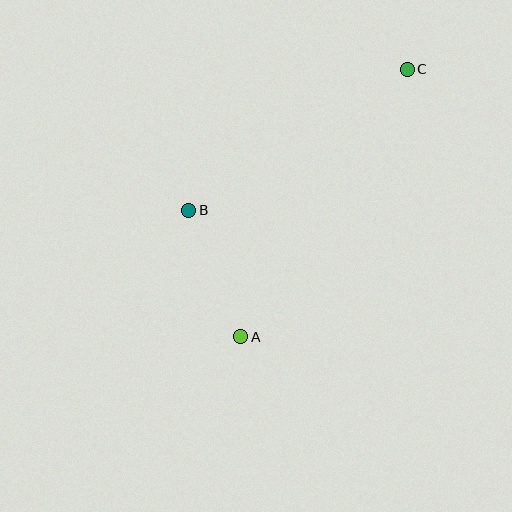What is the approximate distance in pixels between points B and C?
The distance between B and C is approximately 260 pixels.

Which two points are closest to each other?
Points A and B are closest to each other.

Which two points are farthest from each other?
Points A and C are farthest from each other.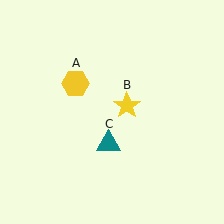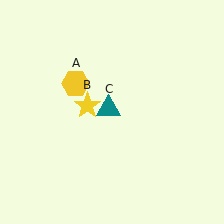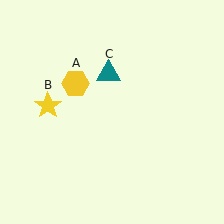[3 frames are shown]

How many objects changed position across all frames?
2 objects changed position: yellow star (object B), teal triangle (object C).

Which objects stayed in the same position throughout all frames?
Yellow hexagon (object A) remained stationary.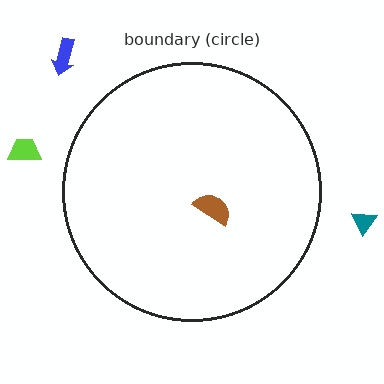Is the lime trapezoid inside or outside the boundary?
Outside.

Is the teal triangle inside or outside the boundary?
Outside.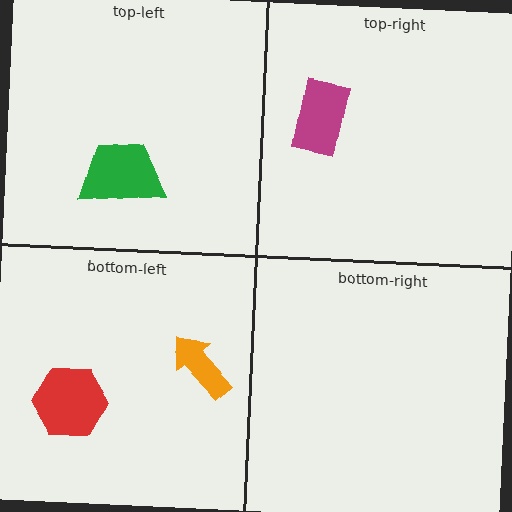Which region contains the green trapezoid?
The top-left region.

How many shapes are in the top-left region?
1.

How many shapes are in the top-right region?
1.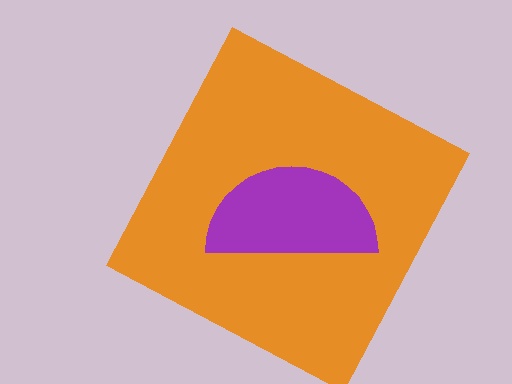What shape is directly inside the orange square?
The purple semicircle.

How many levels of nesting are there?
2.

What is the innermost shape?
The purple semicircle.